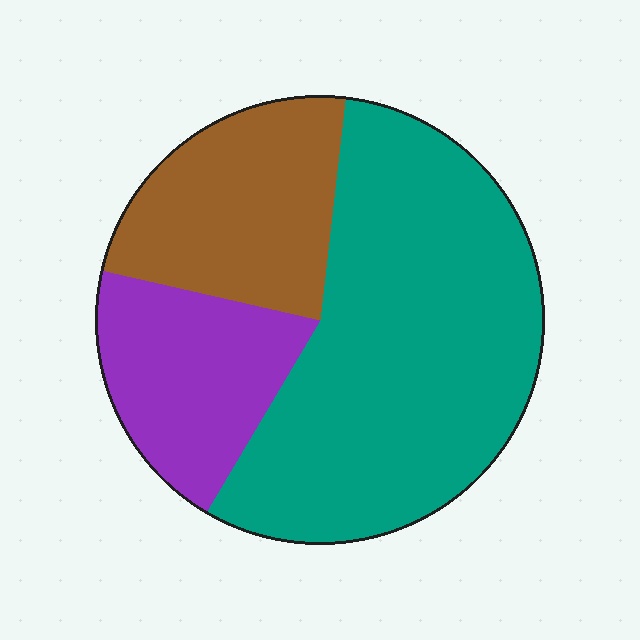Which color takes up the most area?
Teal, at roughly 55%.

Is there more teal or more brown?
Teal.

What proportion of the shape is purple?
Purple takes up about one fifth (1/5) of the shape.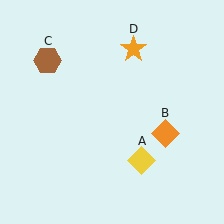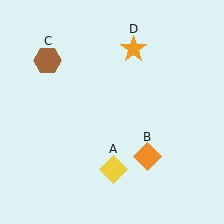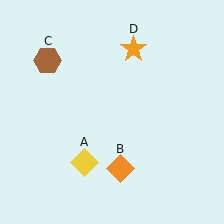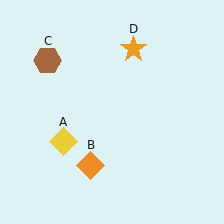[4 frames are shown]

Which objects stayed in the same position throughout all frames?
Brown hexagon (object C) and orange star (object D) remained stationary.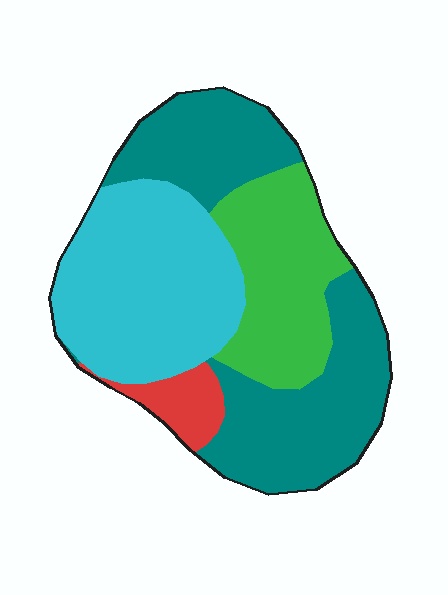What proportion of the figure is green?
Green covers about 20% of the figure.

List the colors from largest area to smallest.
From largest to smallest: teal, cyan, green, red.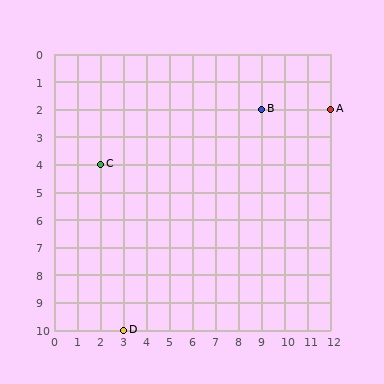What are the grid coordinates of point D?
Point D is at grid coordinates (3, 10).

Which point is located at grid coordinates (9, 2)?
Point B is at (9, 2).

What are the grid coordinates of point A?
Point A is at grid coordinates (12, 2).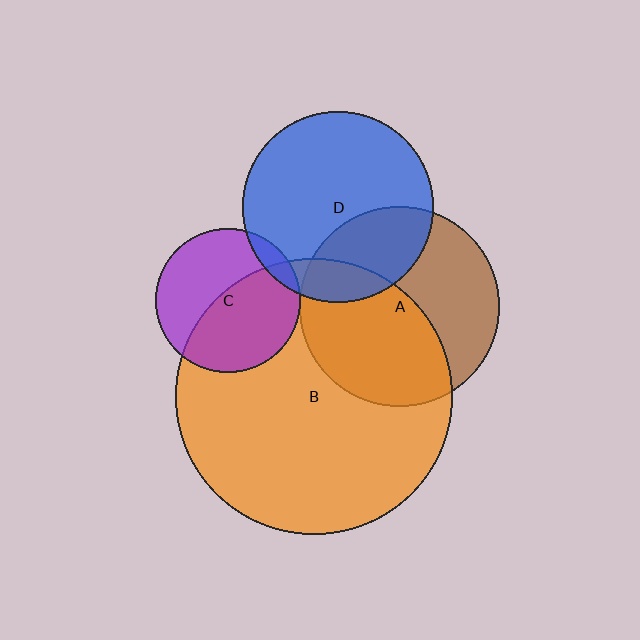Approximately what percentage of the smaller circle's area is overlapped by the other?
Approximately 10%.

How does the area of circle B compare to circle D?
Approximately 2.1 times.